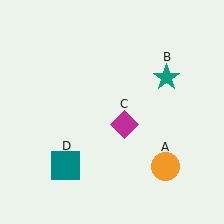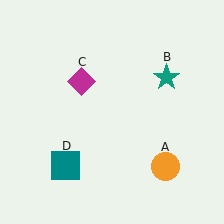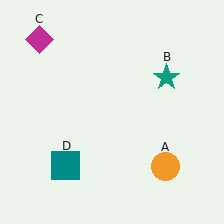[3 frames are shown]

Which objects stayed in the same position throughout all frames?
Orange circle (object A) and teal star (object B) and teal square (object D) remained stationary.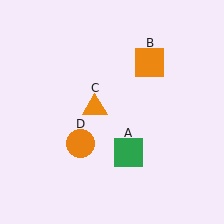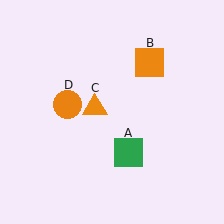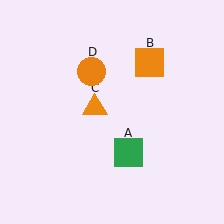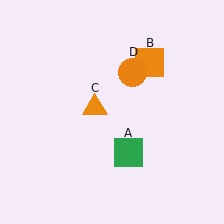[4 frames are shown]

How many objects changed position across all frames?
1 object changed position: orange circle (object D).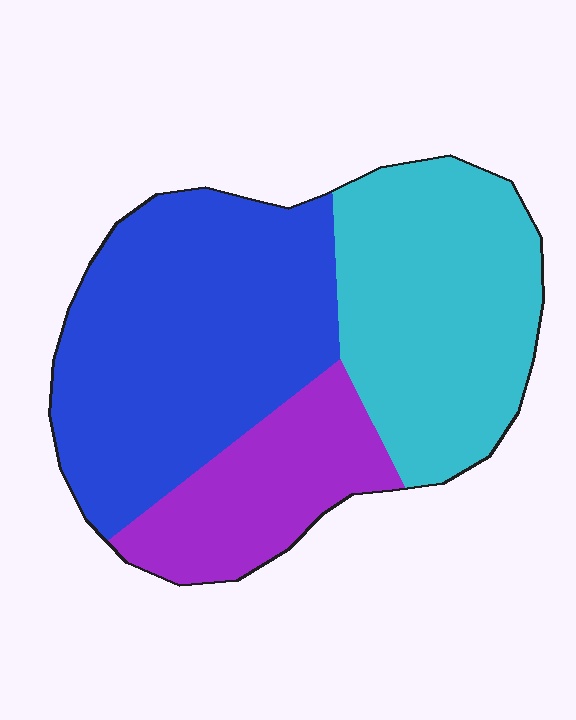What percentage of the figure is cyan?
Cyan takes up about one third (1/3) of the figure.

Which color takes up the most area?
Blue, at roughly 45%.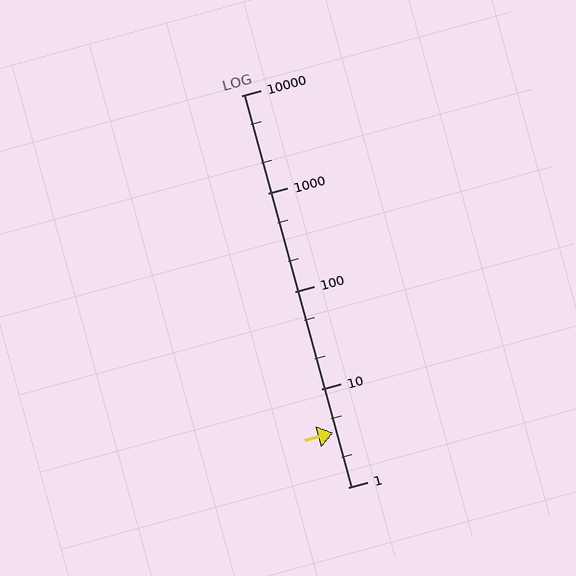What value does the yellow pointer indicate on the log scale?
The pointer indicates approximately 3.6.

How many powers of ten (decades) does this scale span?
The scale spans 4 decades, from 1 to 10000.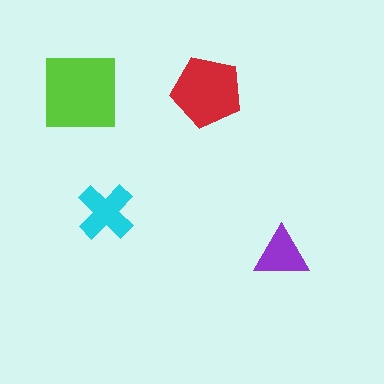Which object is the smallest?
The purple triangle.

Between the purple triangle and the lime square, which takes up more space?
The lime square.